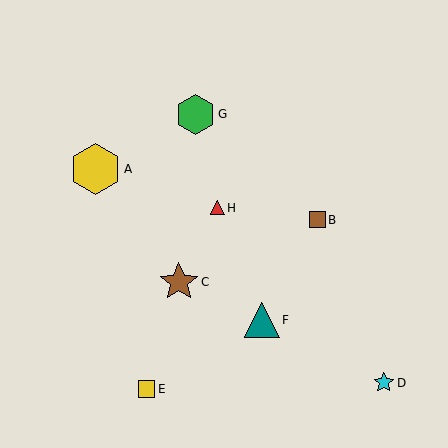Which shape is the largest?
The yellow hexagon (labeled A) is the largest.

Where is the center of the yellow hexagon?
The center of the yellow hexagon is at (96, 169).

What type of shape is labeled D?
Shape D is a cyan star.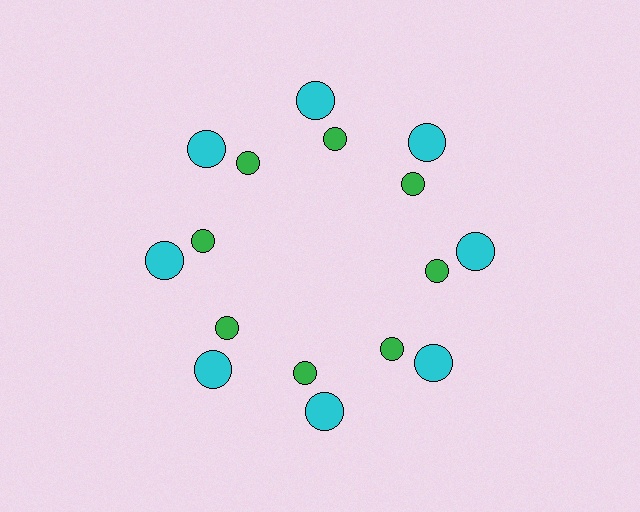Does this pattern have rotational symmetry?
Yes, this pattern has 8-fold rotational symmetry. It looks the same after rotating 45 degrees around the center.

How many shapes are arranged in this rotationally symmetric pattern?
There are 16 shapes, arranged in 8 groups of 2.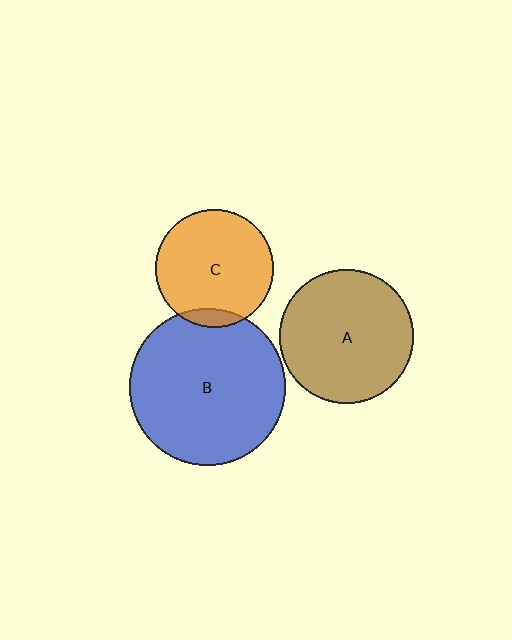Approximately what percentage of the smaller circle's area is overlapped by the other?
Approximately 10%.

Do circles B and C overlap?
Yes.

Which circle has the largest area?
Circle B (blue).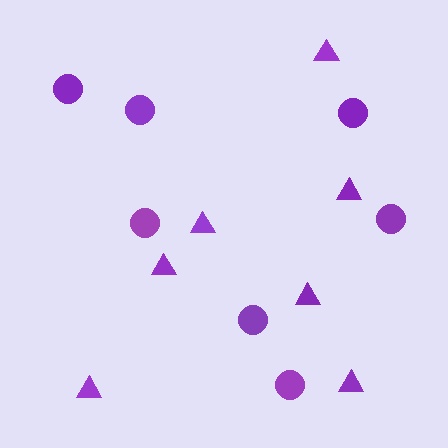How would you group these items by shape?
There are 2 groups: one group of triangles (7) and one group of circles (7).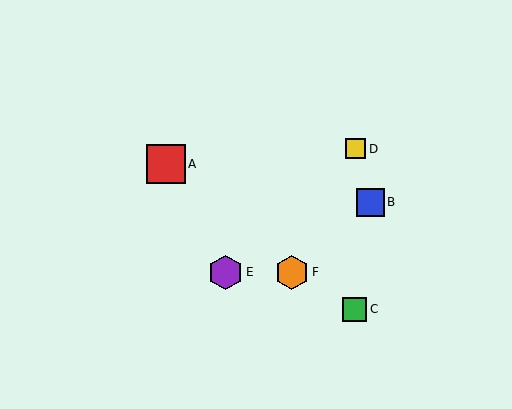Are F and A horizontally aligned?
No, F is at y≈272 and A is at y≈164.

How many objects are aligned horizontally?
2 objects (E, F) are aligned horizontally.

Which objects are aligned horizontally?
Objects E, F are aligned horizontally.